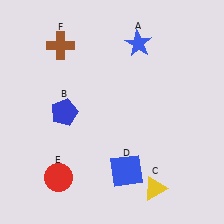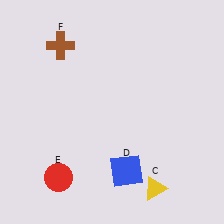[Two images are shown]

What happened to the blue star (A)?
The blue star (A) was removed in Image 2. It was in the top-right area of Image 1.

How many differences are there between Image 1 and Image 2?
There are 2 differences between the two images.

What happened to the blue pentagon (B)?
The blue pentagon (B) was removed in Image 2. It was in the bottom-left area of Image 1.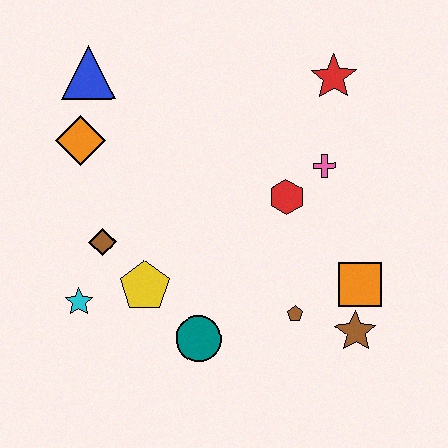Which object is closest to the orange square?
The brown star is closest to the orange square.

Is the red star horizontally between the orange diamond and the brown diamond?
No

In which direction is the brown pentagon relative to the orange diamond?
The brown pentagon is to the right of the orange diamond.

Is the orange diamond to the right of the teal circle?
No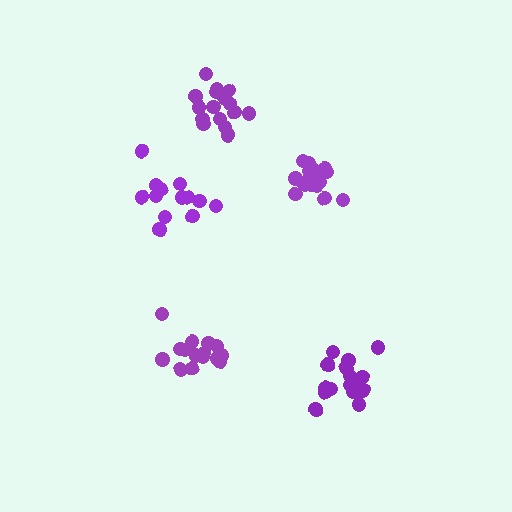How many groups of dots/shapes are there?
There are 5 groups.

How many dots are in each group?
Group 1: 14 dots, Group 2: 17 dots, Group 3: 16 dots, Group 4: 15 dots, Group 5: 17 dots (79 total).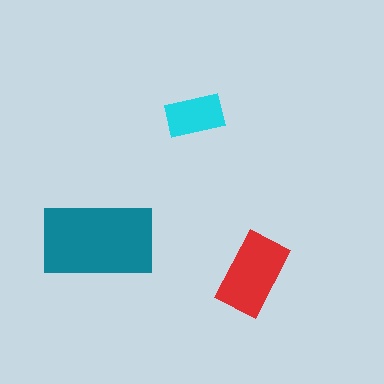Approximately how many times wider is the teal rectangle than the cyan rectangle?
About 2 times wider.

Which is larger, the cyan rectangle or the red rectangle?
The red one.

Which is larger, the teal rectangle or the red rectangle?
The teal one.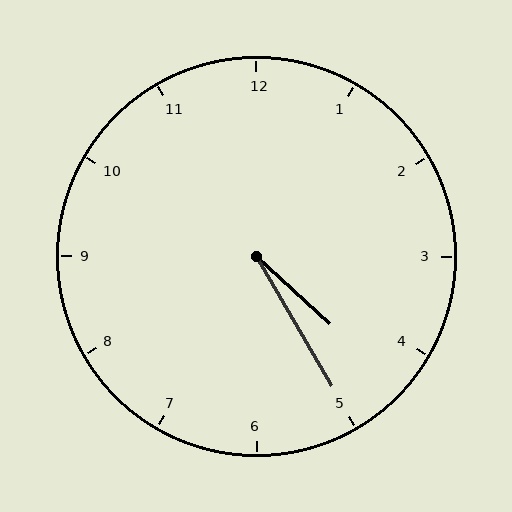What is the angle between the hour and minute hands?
Approximately 18 degrees.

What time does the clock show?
4:25.